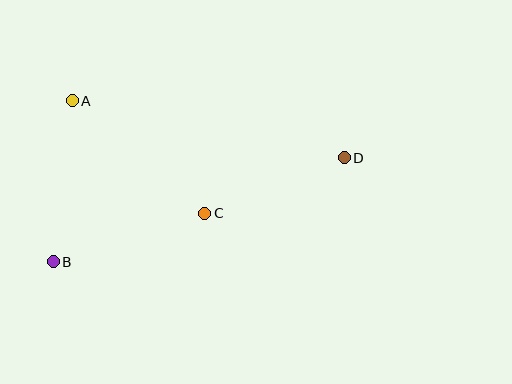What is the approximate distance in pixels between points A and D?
The distance between A and D is approximately 278 pixels.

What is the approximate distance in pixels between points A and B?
The distance between A and B is approximately 162 pixels.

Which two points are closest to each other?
Points C and D are closest to each other.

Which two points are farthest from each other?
Points B and D are farthest from each other.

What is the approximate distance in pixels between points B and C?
The distance between B and C is approximately 159 pixels.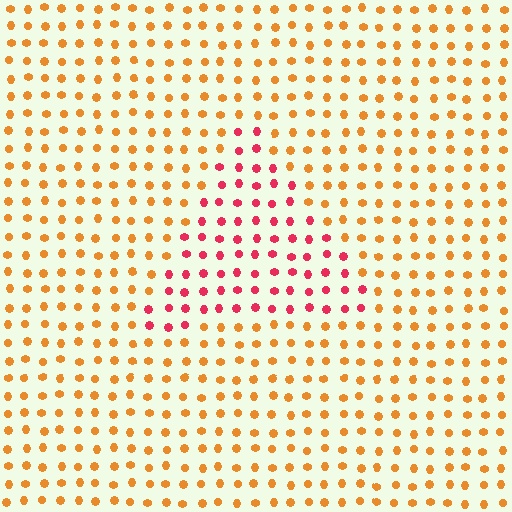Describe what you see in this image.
The image is filled with small orange elements in a uniform arrangement. A triangle-shaped region is visible where the elements are tinted to a slightly different hue, forming a subtle color boundary.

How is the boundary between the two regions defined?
The boundary is defined purely by a slight shift in hue (about 46 degrees). Spacing, size, and orientation are identical on both sides.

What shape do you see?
I see a triangle.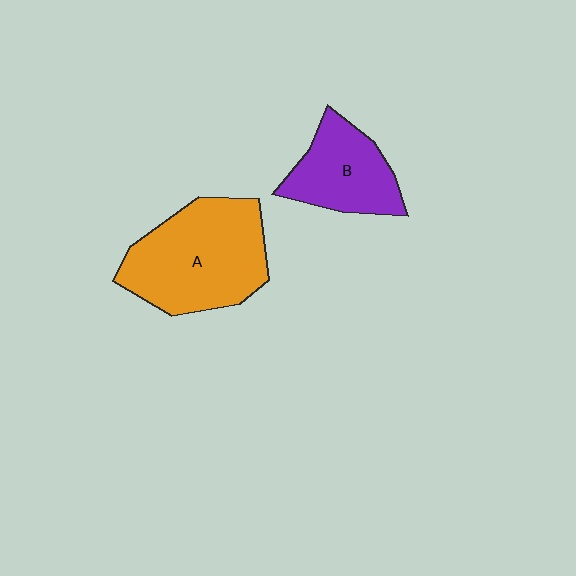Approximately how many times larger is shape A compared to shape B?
Approximately 1.6 times.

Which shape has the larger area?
Shape A (orange).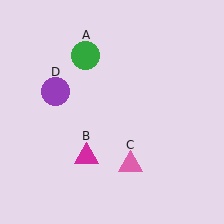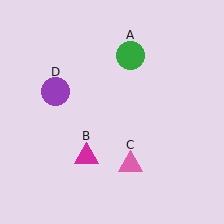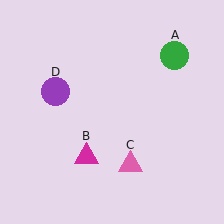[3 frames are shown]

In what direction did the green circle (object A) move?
The green circle (object A) moved right.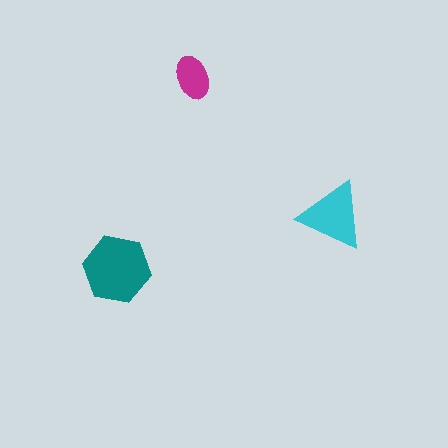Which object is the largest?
The teal hexagon.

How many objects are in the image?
There are 3 objects in the image.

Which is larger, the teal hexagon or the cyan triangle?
The teal hexagon.